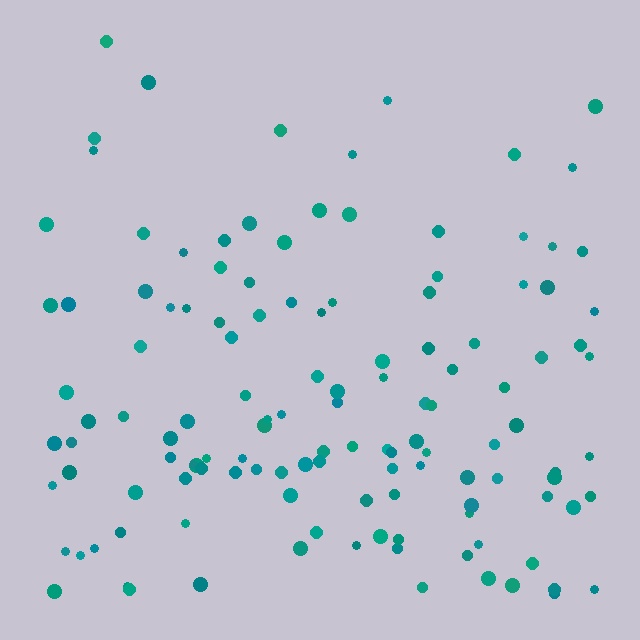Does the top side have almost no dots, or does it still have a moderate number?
Still a moderate number, just noticeably fewer than the bottom.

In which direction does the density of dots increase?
From top to bottom, with the bottom side densest.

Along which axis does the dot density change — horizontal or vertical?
Vertical.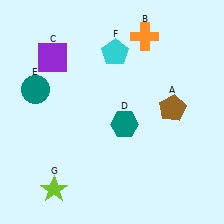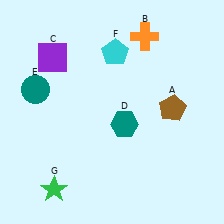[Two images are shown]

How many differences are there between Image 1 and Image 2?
There is 1 difference between the two images.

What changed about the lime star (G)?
In Image 1, G is lime. In Image 2, it changed to green.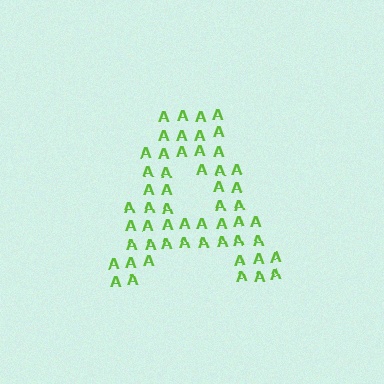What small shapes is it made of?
It is made of small letter A's.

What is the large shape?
The large shape is the letter A.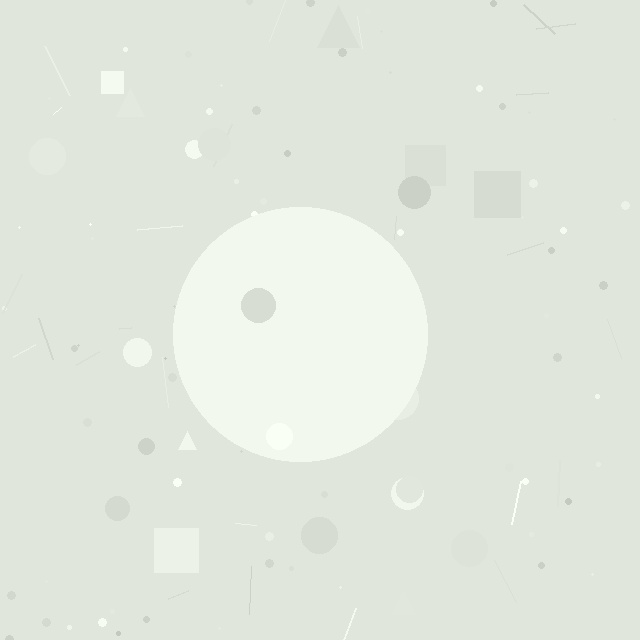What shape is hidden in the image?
A circle is hidden in the image.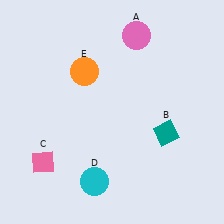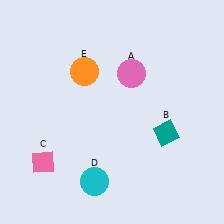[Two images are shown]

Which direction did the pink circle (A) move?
The pink circle (A) moved down.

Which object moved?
The pink circle (A) moved down.